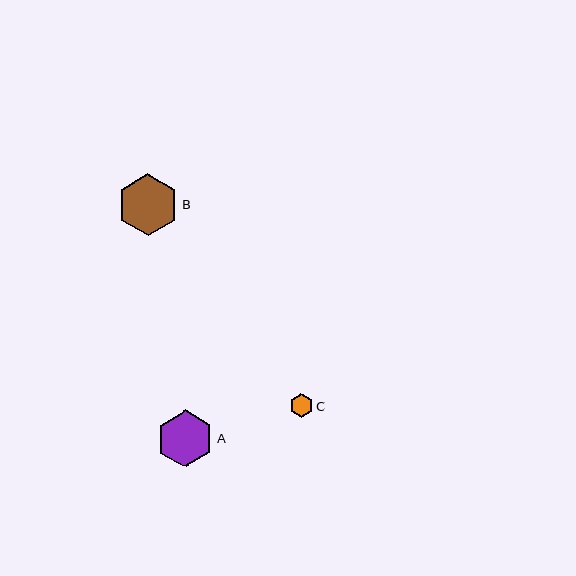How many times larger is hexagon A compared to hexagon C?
Hexagon A is approximately 2.4 times the size of hexagon C.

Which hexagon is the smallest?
Hexagon C is the smallest with a size of approximately 24 pixels.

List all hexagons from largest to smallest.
From largest to smallest: B, A, C.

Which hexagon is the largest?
Hexagon B is the largest with a size of approximately 62 pixels.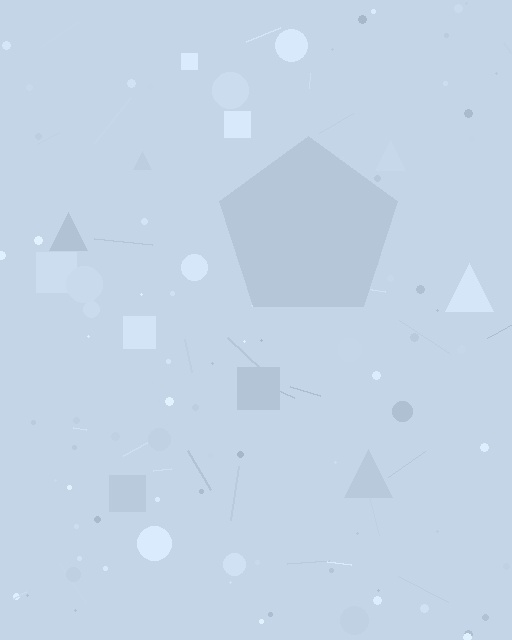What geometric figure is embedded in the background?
A pentagon is embedded in the background.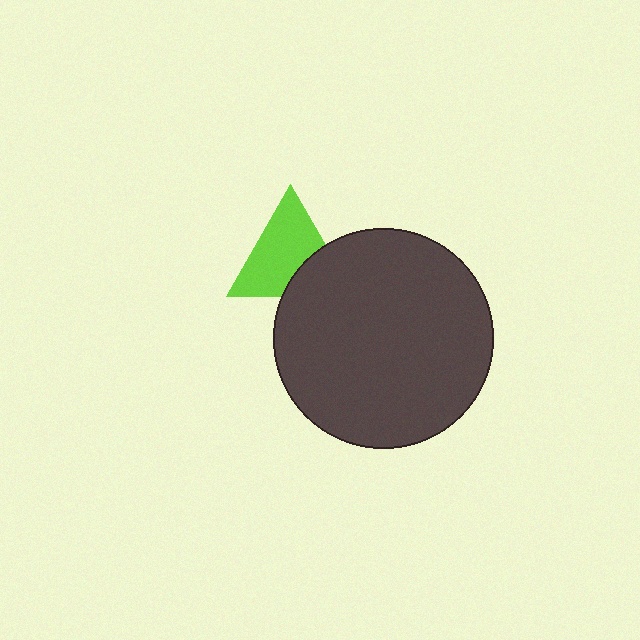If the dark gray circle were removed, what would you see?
You would see the complete lime triangle.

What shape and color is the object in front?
The object in front is a dark gray circle.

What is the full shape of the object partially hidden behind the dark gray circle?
The partially hidden object is a lime triangle.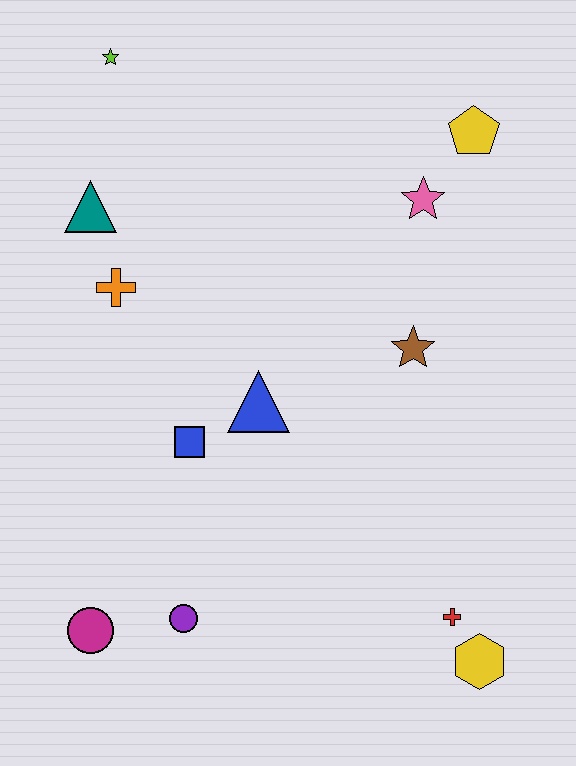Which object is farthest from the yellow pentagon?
The magenta circle is farthest from the yellow pentagon.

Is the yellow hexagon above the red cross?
No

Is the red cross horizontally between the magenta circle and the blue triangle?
No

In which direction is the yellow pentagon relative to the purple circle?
The yellow pentagon is above the purple circle.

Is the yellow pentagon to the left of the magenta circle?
No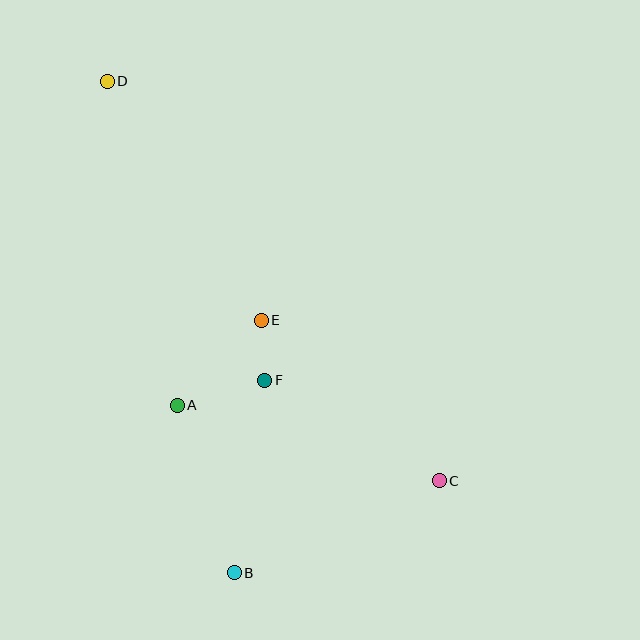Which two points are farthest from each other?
Points C and D are farthest from each other.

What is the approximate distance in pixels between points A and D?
The distance between A and D is approximately 331 pixels.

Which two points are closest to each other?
Points E and F are closest to each other.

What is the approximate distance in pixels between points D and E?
The distance between D and E is approximately 284 pixels.